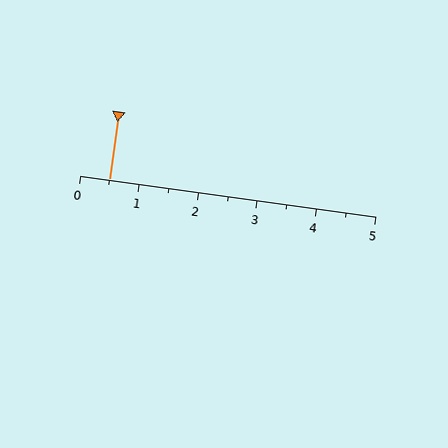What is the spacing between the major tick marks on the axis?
The major ticks are spaced 1 apart.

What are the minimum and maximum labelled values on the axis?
The axis runs from 0 to 5.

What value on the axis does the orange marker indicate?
The marker indicates approximately 0.5.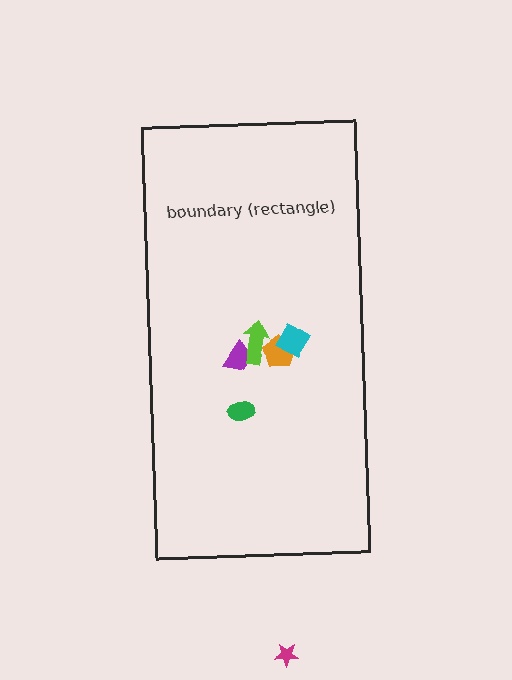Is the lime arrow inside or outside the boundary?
Inside.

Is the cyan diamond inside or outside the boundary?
Inside.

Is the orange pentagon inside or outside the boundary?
Inside.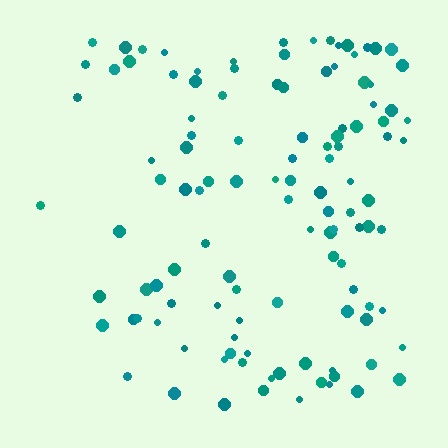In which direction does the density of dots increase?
From left to right, with the right side densest.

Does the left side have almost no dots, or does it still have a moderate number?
Still a moderate number, just noticeably fewer than the right.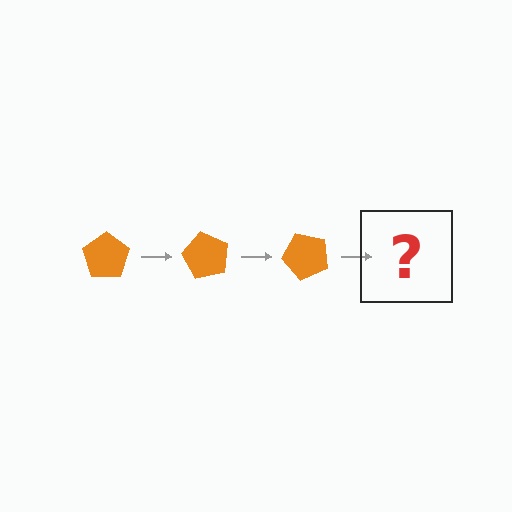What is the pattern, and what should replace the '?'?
The pattern is that the pentagon rotates 60 degrees each step. The '?' should be an orange pentagon rotated 180 degrees.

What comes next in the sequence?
The next element should be an orange pentagon rotated 180 degrees.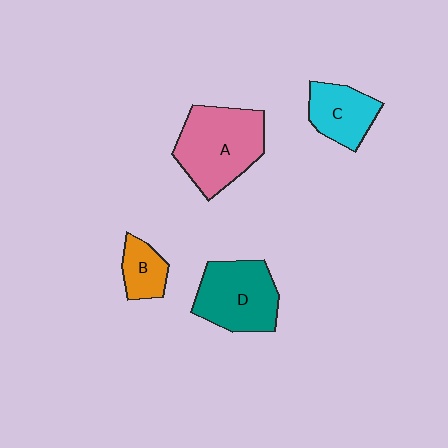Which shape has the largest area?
Shape A (pink).